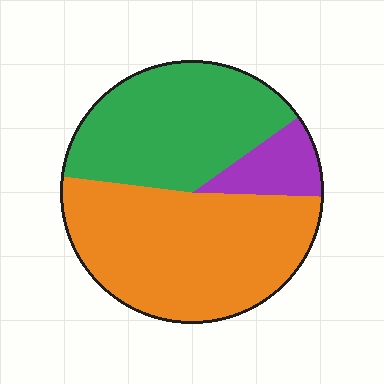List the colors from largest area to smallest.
From largest to smallest: orange, green, purple.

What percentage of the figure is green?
Green covers about 40% of the figure.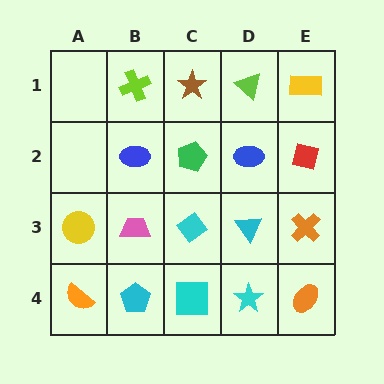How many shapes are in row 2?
4 shapes.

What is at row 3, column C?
A cyan diamond.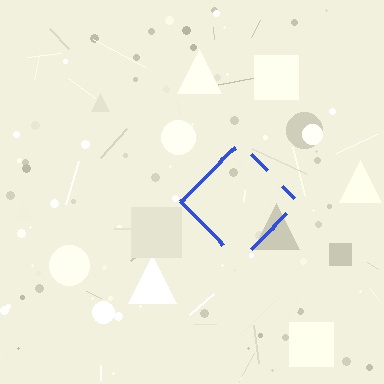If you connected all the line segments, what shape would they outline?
They would outline a diamond.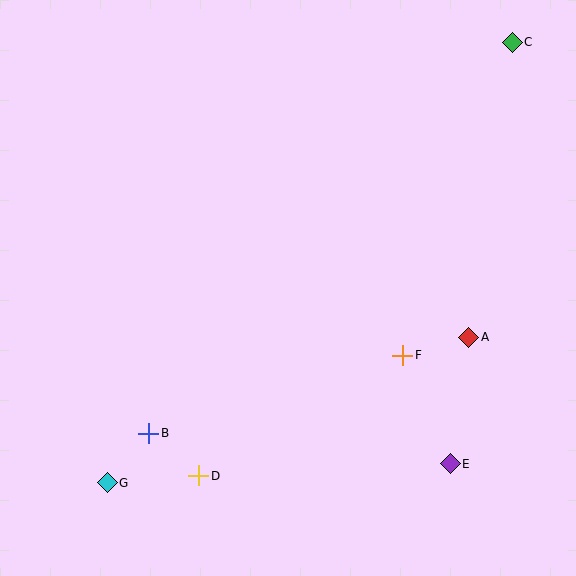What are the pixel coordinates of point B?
Point B is at (149, 433).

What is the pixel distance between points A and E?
The distance between A and E is 128 pixels.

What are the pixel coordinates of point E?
Point E is at (450, 464).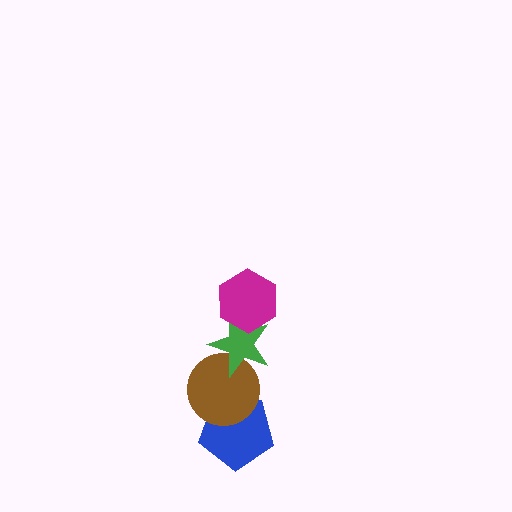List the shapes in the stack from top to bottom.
From top to bottom: the magenta hexagon, the green star, the brown circle, the blue pentagon.